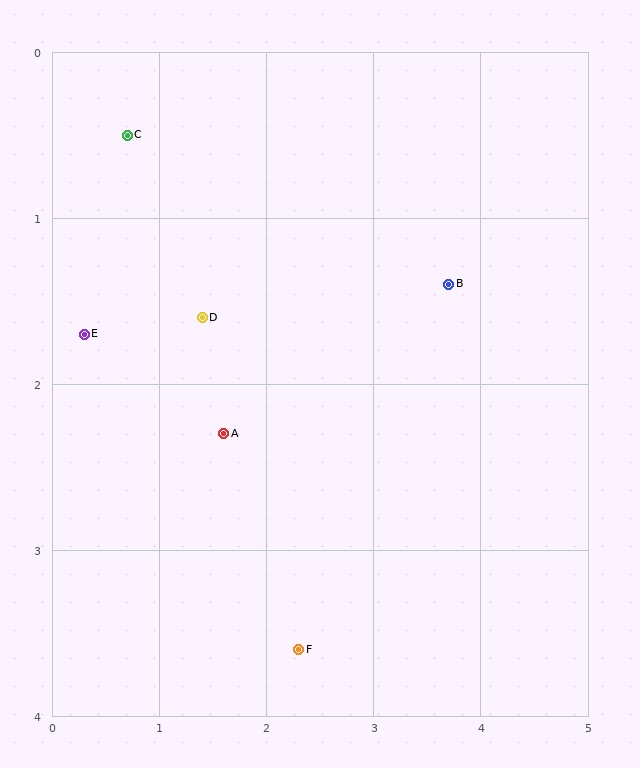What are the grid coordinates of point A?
Point A is at approximately (1.6, 2.3).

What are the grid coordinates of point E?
Point E is at approximately (0.3, 1.7).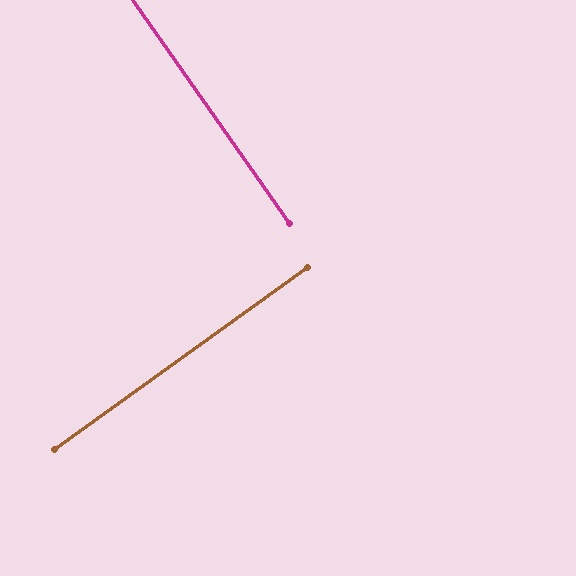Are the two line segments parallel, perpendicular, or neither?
Perpendicular — they meet at approximately 89°.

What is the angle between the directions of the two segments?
Approximately 89 degrees.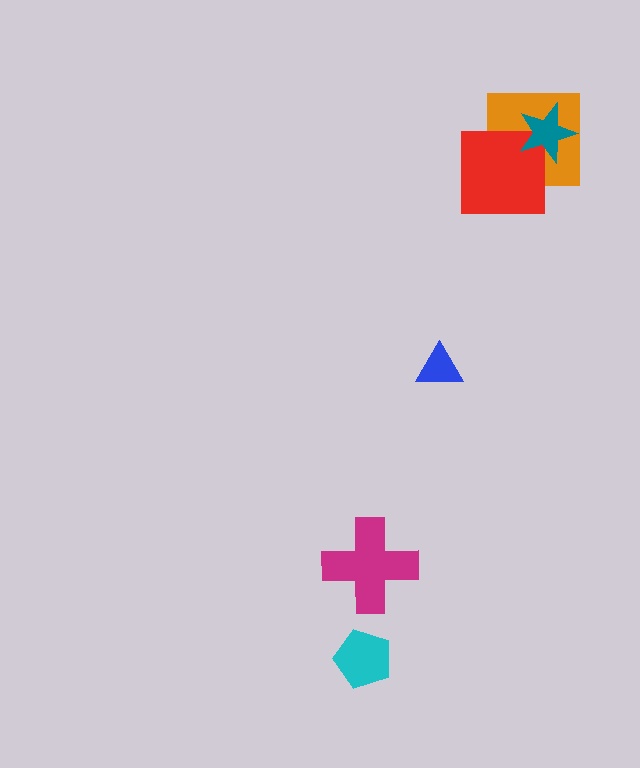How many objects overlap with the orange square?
2 objects overlap with the orange square.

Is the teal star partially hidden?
No, no other shape covers it.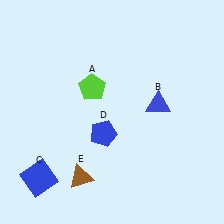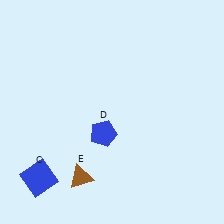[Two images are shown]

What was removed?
The lime pentagon (A), the blue triangle (B) were removed in Image 2.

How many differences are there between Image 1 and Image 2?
There are 2 differences between the two images.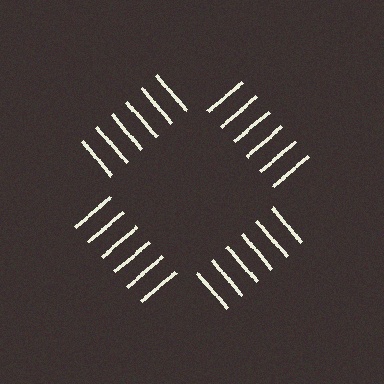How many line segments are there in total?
24 — 6 along each of the 4 edges.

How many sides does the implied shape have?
4 sides — the line-ends trace a square.